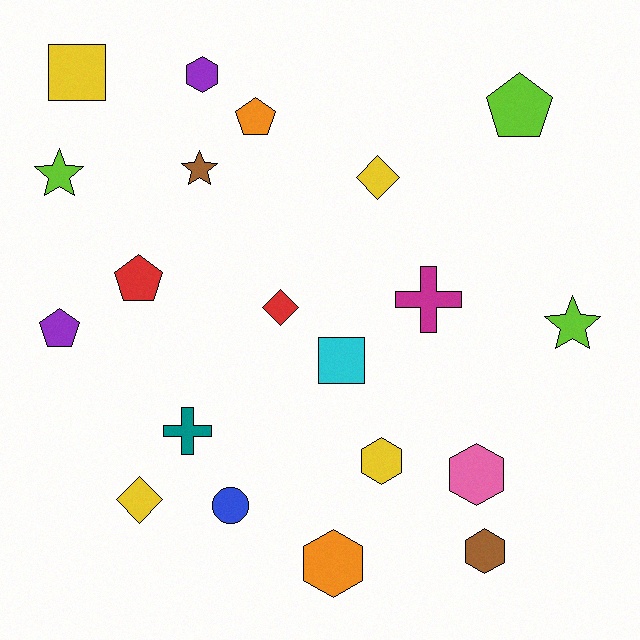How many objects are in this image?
There are 20 objects.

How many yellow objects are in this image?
There are 4 yellow objects.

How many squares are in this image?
There are 2 squares.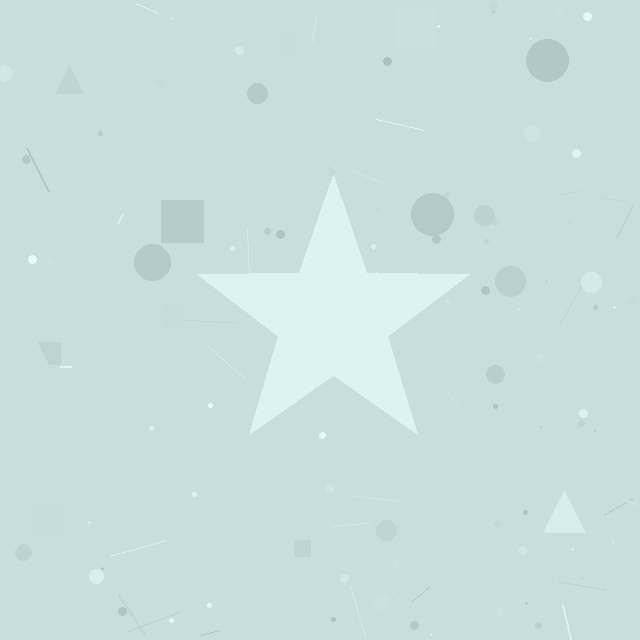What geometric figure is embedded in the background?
A star is embedded in the background.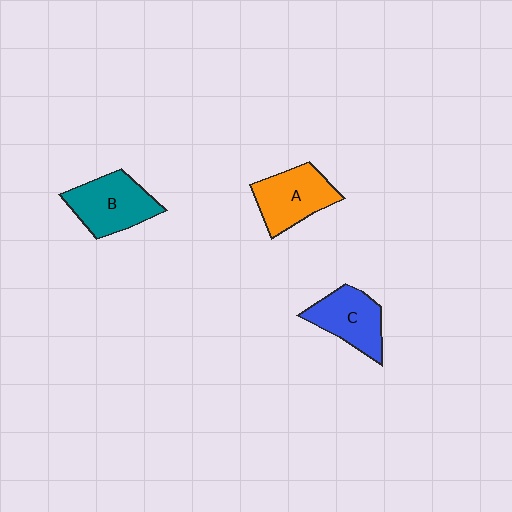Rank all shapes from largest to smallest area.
From largest to smallest: B (teal), A (orange), C (blue).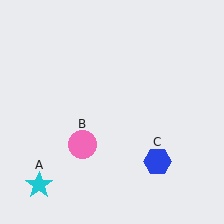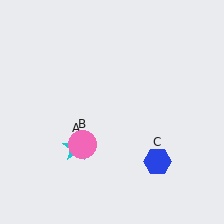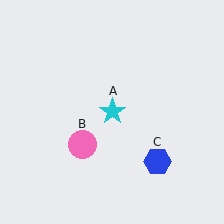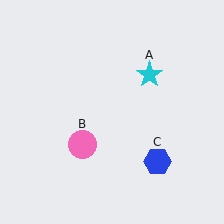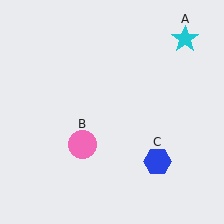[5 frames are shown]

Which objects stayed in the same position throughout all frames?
Pink circle (object B) and blue hexagon (object C) remained stationary.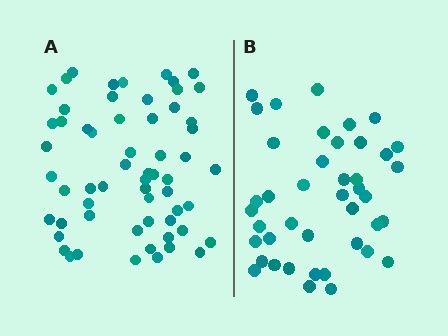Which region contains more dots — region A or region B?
Region A (the left region) has more dots.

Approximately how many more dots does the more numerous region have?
Region A has approximately 20 more dots than region B.